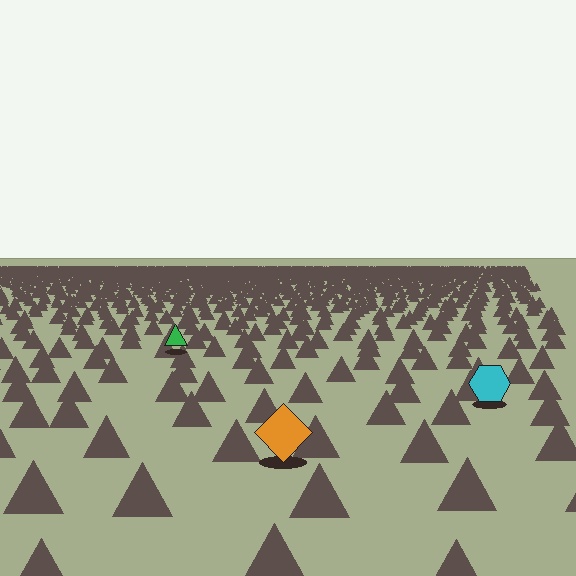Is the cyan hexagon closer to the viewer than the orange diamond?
No. The orange diamond is closer — you can tell from the texture gradient: the ground texture is coarser near it.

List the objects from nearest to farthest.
From nearest to farthest: the orange diamond, the cyan hexagon, the green triangle.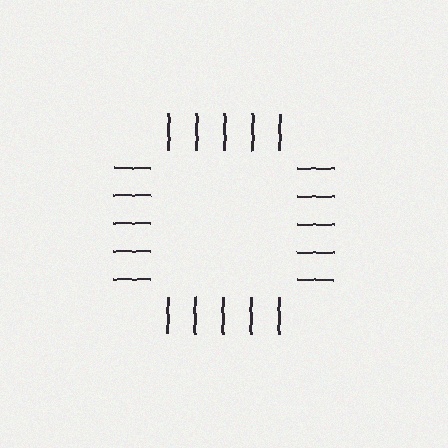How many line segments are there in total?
20 — 5 along each of the 4 edges.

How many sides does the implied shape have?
4 sides — the line-ends trace a square.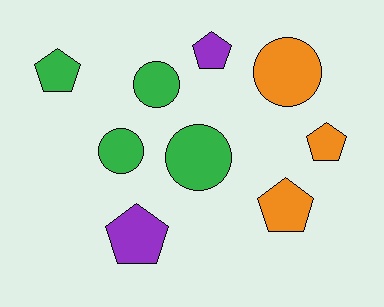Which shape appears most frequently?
Pentagon, with 5 objects.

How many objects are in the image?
There are 9 objects.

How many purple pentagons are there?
There are 2 purple pentagons.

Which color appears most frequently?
Green, with 4 objects.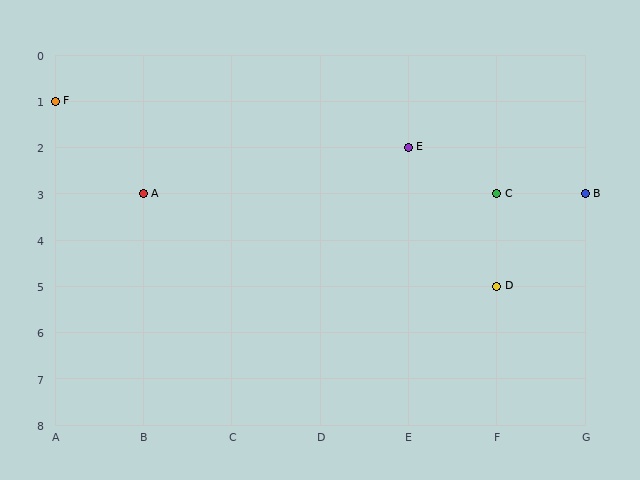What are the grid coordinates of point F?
Point F is at grid coordinates (A, 1).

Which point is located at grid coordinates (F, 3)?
Point C is at (F, 3).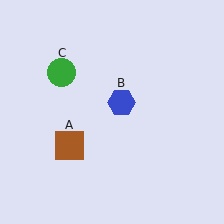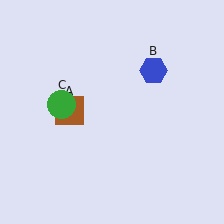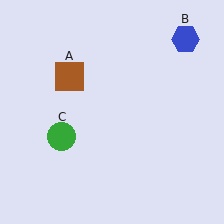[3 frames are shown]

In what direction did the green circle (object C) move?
The green circle (object C) moved down.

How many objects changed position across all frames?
3 objects changed position: brown square (object A), blue hexagon (object B), green circle (object C).